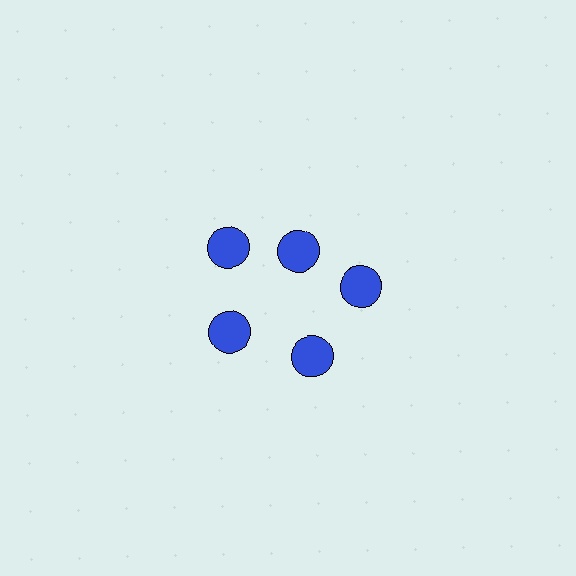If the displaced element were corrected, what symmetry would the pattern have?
It would have 5-fold rotational symmetry — the pattern would map onto itself every 72 degrees.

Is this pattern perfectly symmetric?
No. The 5 blue circles are arranged in a ring, but one element near the 1 o'clock position is pulled inward toward the center, breaking the 5-fold rotational symmetry.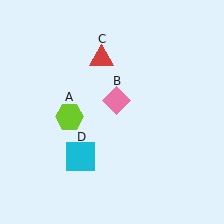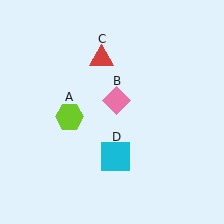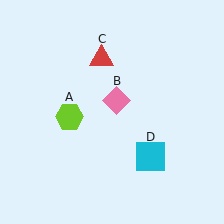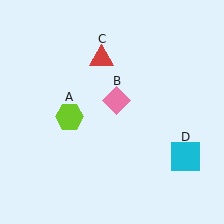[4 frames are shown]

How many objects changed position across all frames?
1 object changed position: cyan square (object D).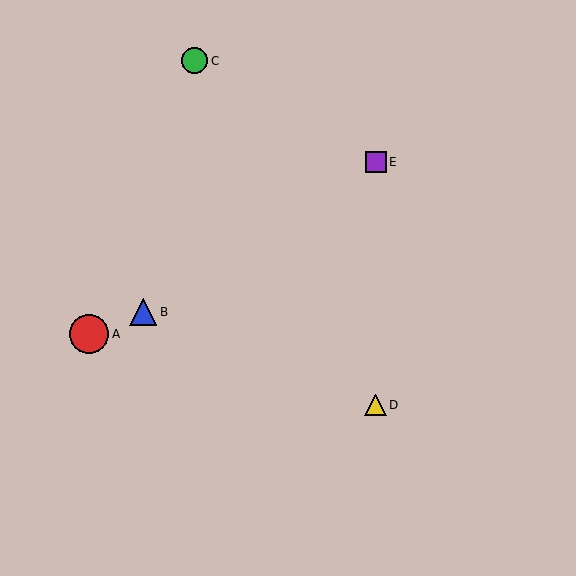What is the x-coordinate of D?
Object D is at x≈376.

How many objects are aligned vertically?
2 objects (D, E) are aligned vertically.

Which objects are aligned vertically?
Objects D, E are aligned vertically.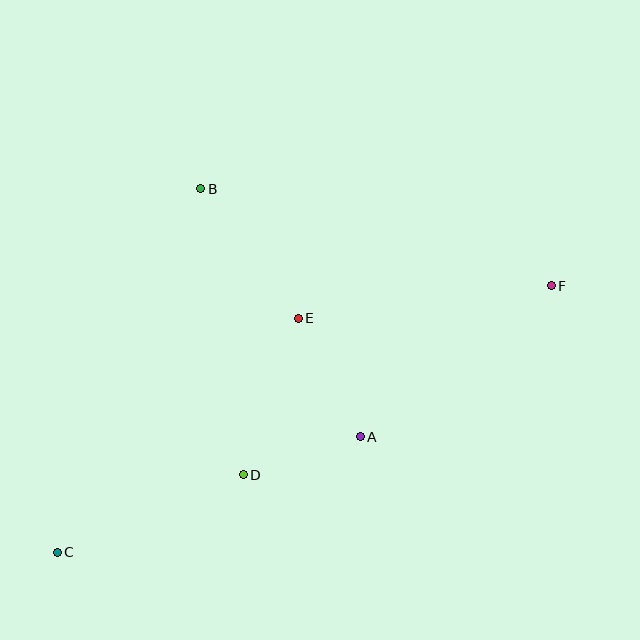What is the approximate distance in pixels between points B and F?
The distance between B and F is approximately 364 pixels.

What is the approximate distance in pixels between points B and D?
The distance between B and D is approximately 289 pixels.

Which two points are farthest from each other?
Points C and F are farthest from each other.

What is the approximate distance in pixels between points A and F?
The distance between A and F is approximately 243 pixels.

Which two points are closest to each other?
Points A and D are closest to each other.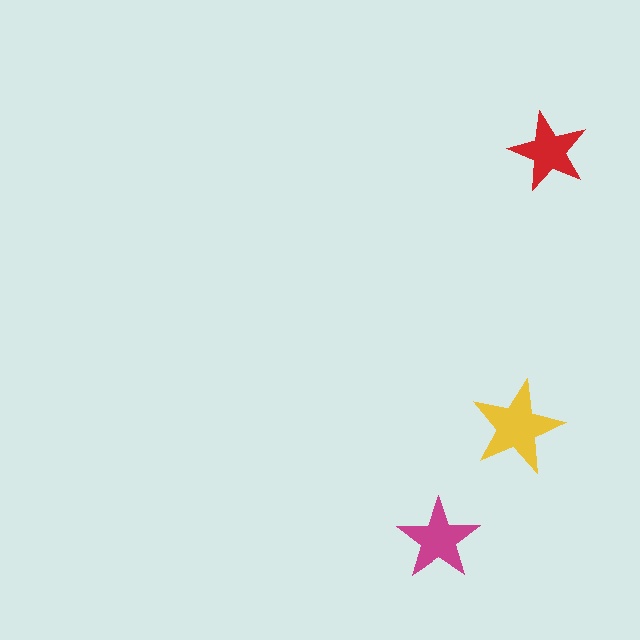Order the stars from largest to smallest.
the yellow one, the magenta one, the red one.